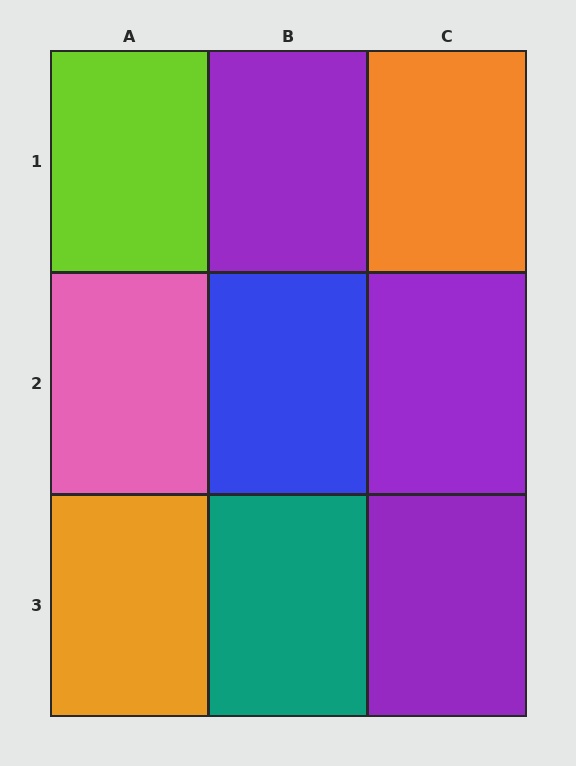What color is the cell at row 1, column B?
Purple.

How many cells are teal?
1 cell is teal.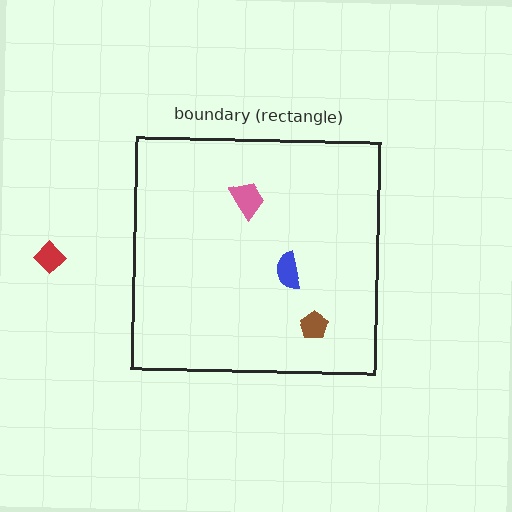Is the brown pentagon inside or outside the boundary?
Inside.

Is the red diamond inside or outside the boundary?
Outside.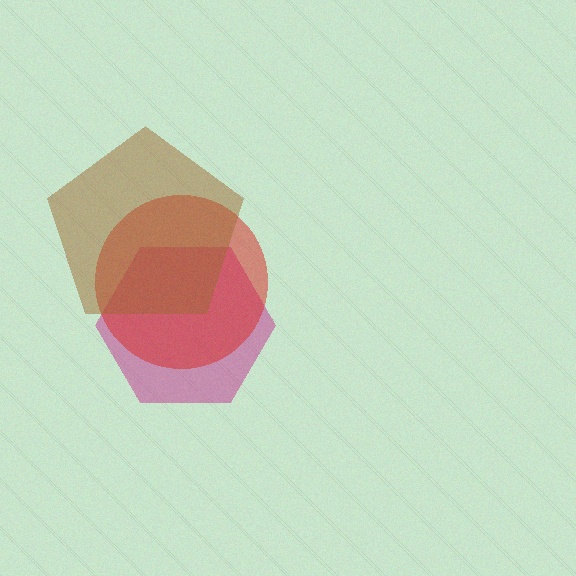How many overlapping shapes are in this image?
There are 3 overlapping shapes in the image.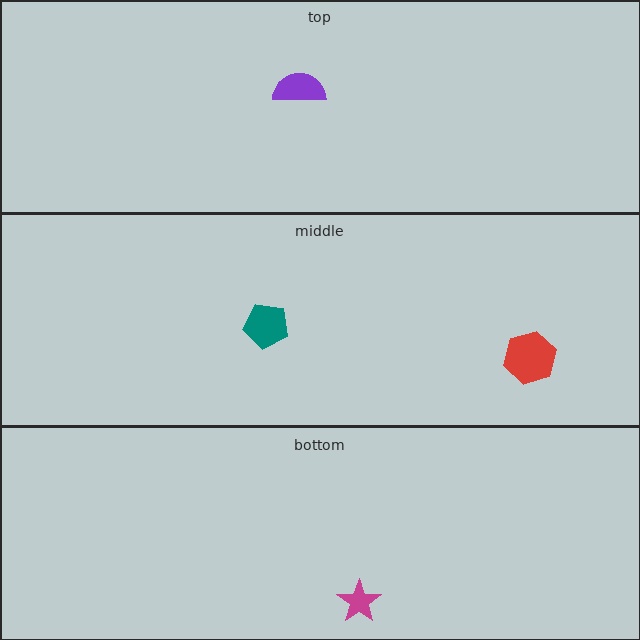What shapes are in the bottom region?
The magenta star.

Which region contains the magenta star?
The bottom region.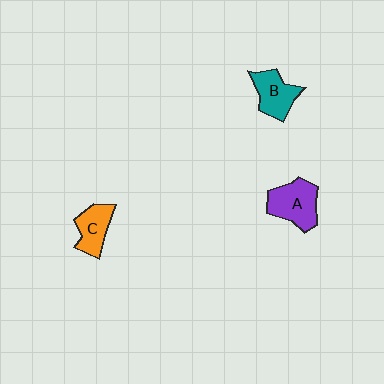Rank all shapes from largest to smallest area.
From largest to smallest: A (purple), B (teal), C (orange).